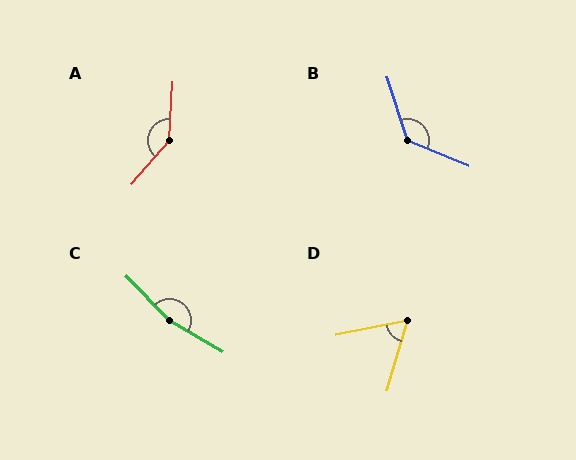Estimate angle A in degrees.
Approximately 142 degrees.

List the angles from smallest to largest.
D (62°), B (130°), A (142°), C (165°).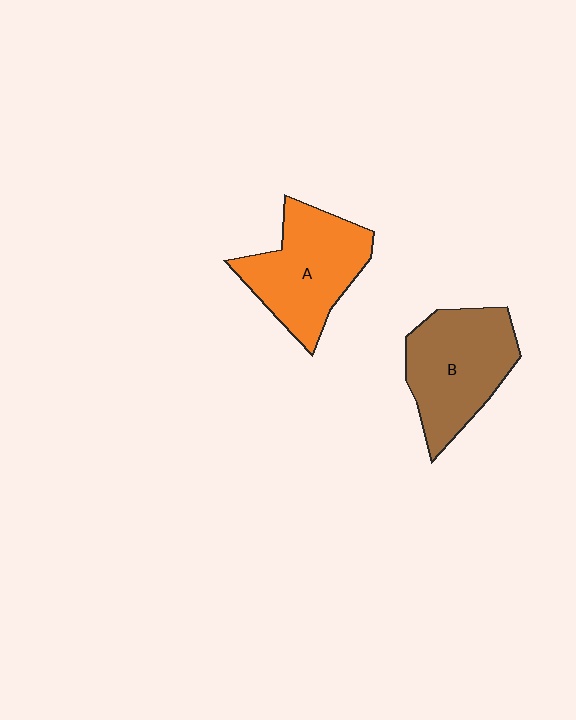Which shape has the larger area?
Shape B (brown).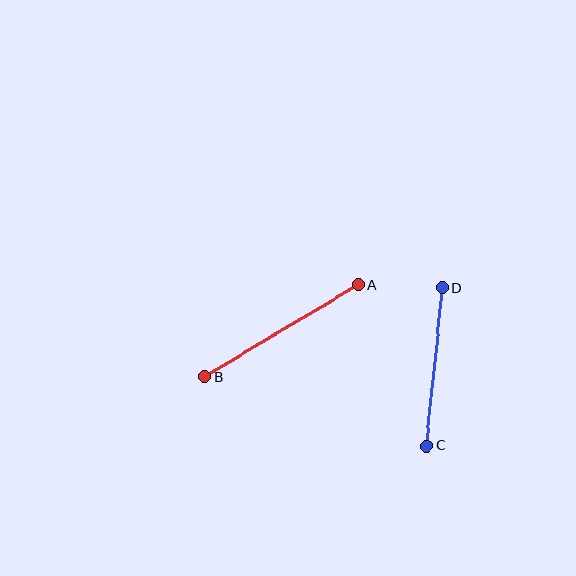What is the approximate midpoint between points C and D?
The midpoint is at approximately (434, 367) pixels.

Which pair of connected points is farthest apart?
Points A and B are farthest apart.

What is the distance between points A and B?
The distance is approximately 179 pixels.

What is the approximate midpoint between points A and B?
The midpoint is at approximately (281, 331) pixels.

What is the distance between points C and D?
The distance is approximately 159 pixels.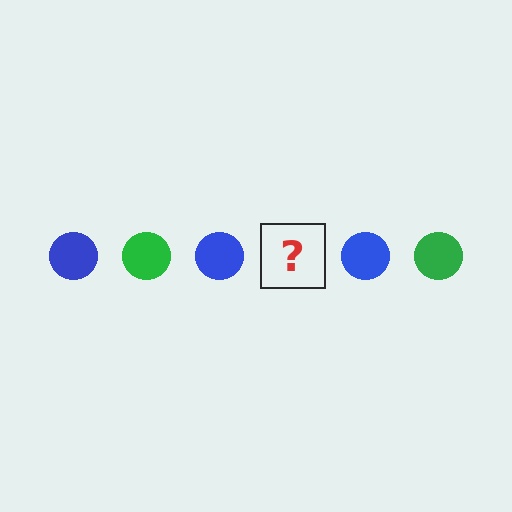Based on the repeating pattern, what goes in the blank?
The blank should be a green circle.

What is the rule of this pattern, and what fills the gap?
The rule is that the pattern cycles through blue, green circles. The gap should be filled with a green circle.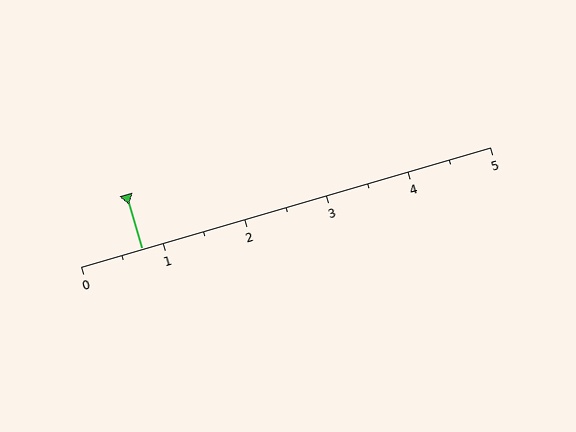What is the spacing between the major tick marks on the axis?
The major ticks are spaced 1 apart.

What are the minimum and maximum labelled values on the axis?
The axis runs from 0 to 5.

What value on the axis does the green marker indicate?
The marker indicates approximately 0.8.